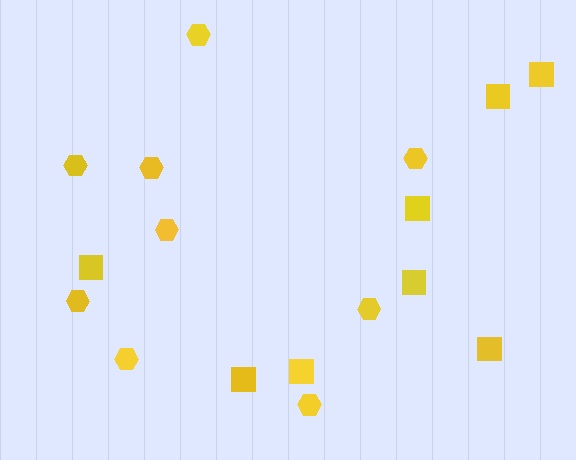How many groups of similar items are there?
There are 2 groups: one group of squares (8) and one group of hexagons (9).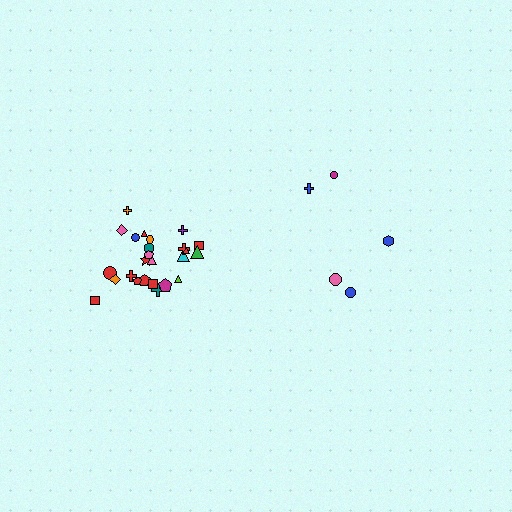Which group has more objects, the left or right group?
The left group.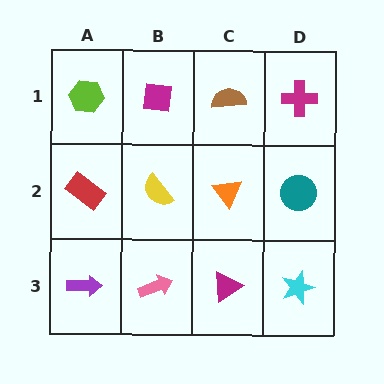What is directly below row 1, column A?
A red rectangle.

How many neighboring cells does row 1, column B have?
3.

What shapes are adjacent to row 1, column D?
A teal circle (row 2, column D), a brown semicircle (row 1, column C).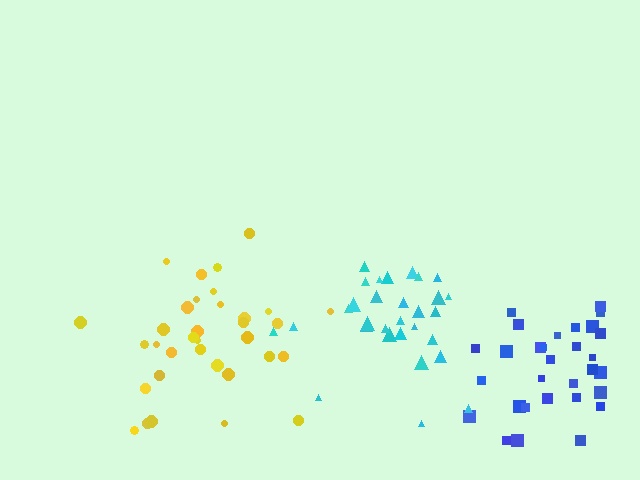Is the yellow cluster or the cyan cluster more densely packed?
Cyan.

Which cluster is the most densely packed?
Blue.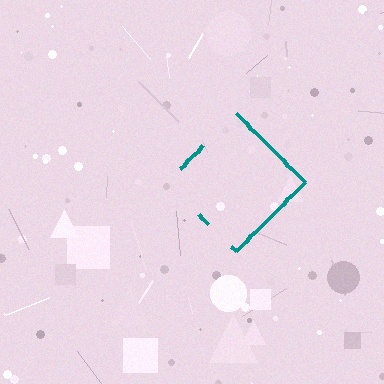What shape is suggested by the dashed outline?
The dashed outline suggests a diamond.